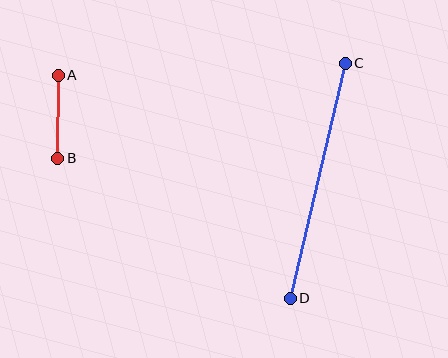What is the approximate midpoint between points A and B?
The midpoint is at approximately (58, 117) pixels.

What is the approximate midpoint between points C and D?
The midpoint is at approximately (318, 181) pixels.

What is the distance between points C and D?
The distance is approximately 241 pixels.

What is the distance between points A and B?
The distance is approximately 83 pixels.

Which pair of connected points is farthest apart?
Points C and D are farthest apart.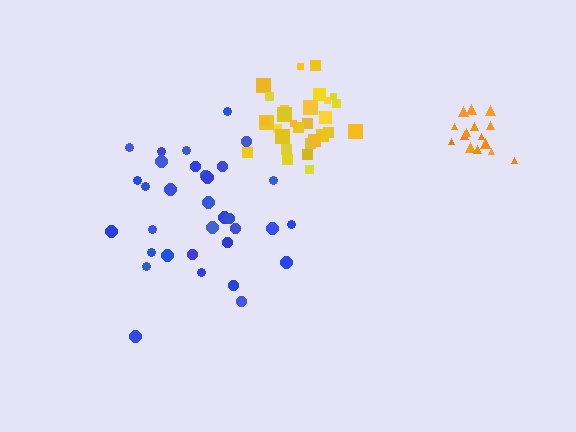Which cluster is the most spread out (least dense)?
Blue.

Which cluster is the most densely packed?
Yellow.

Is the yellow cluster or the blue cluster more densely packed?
Yellow.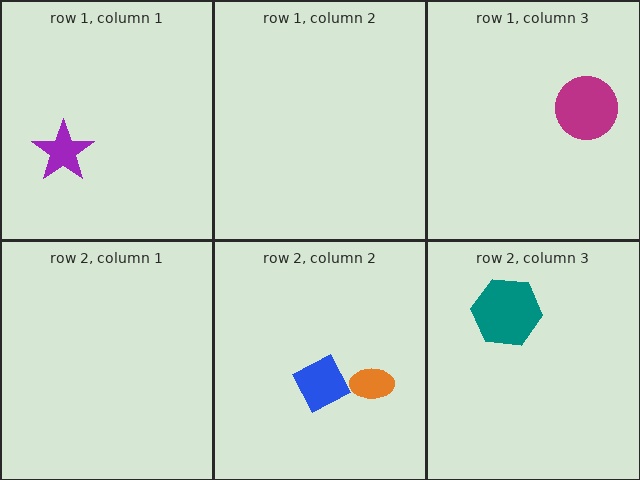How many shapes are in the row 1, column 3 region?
1.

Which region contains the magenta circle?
The row 1, column 3 region.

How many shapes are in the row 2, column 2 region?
2.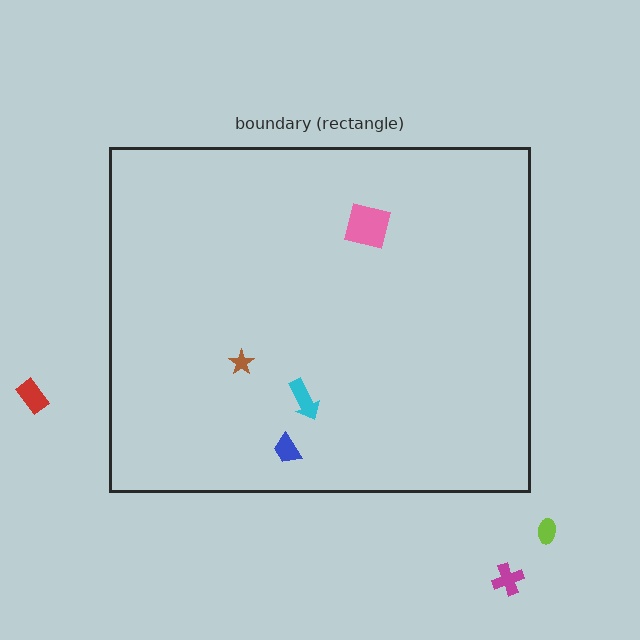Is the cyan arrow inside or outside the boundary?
Inside.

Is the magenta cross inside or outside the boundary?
Outside.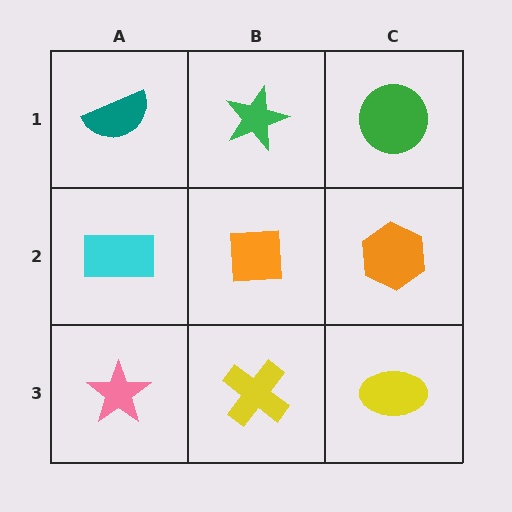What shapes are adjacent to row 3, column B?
An orange square (row 2, column B), a pink star (row 3, column A), a yellow ellipse (row 3, column C).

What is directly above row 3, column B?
An orange square.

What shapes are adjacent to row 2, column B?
A green star (row 1, column B), a yellow cross (row 3, column B), a cyan rectangle (row 2, column A), an orange hexagon (row 2, column C).